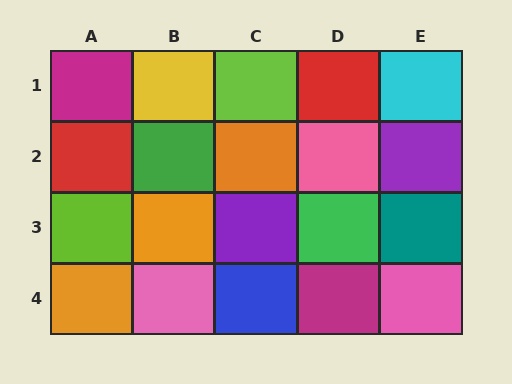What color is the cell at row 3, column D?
Green.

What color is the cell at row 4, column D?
Magenta.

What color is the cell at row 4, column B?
Pink.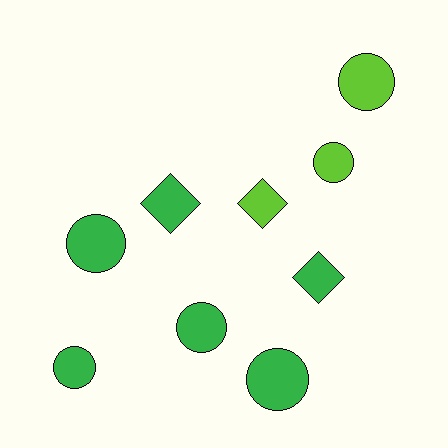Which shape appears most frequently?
Circle, with 6 objects.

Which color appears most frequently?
Green, with 6 objects.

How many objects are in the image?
There are 9 objects.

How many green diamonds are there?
There are 2 green diamonds.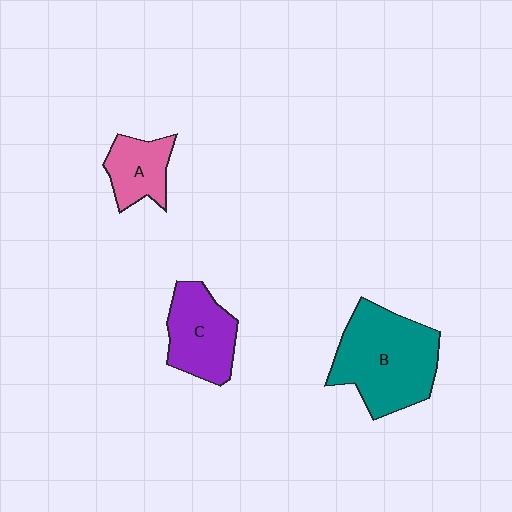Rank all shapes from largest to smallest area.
From largest to smallest: B (teal), C (purple), A (pink).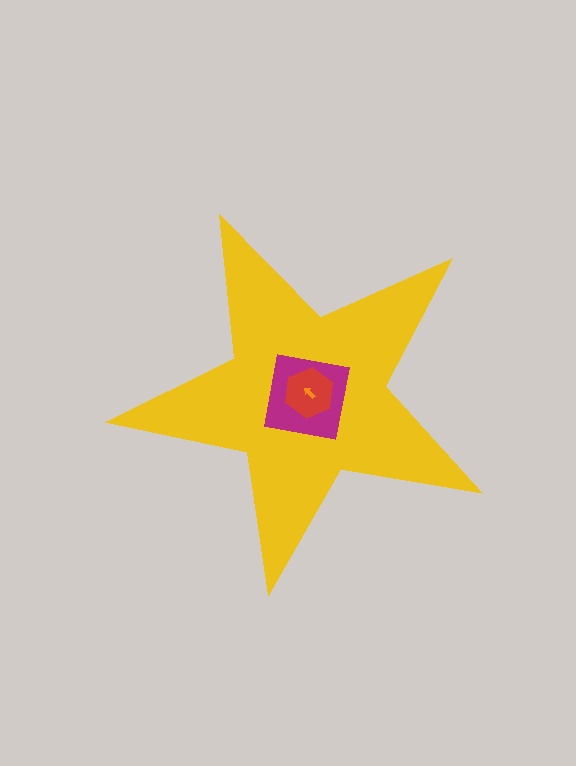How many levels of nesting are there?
4.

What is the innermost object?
The orange arrow.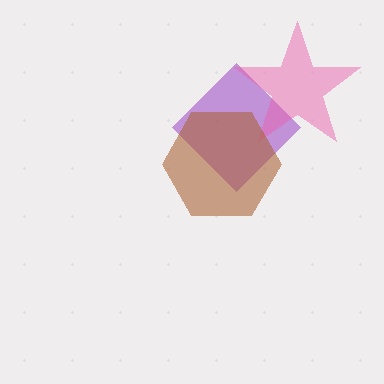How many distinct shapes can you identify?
There are 3 distinct shapes: a purple diamond, a pink star, a brown hexagon.